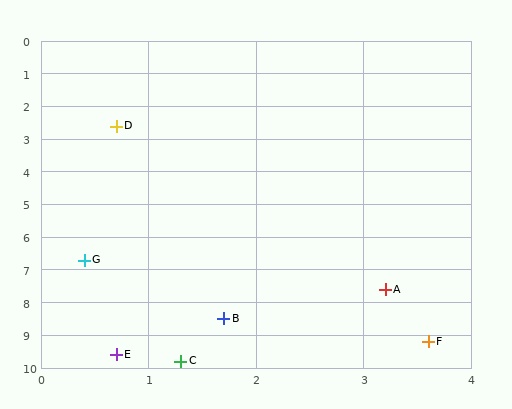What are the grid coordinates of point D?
Point D is at approximately (0.7, 2.6).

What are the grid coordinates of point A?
Point A is at approximately (3.2, 7.6).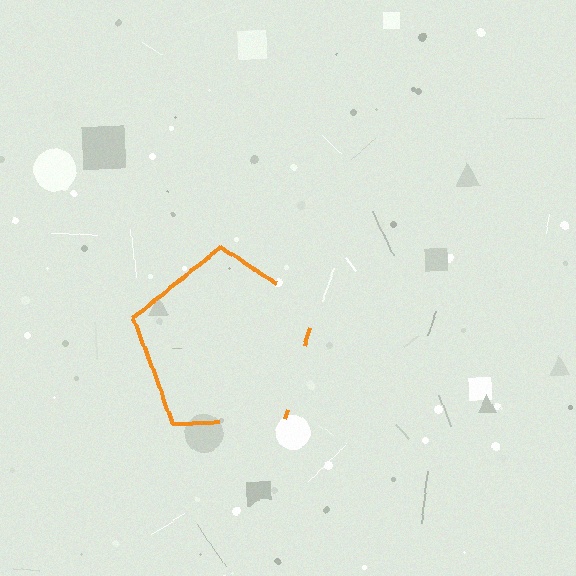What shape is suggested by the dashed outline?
The dashed outline suggests a pentagon.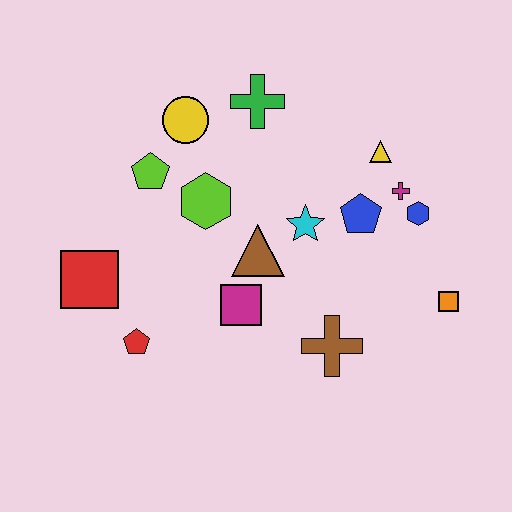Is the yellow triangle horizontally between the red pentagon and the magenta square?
No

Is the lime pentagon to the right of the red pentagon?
Yes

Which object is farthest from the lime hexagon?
The orange square is farthest from the lime hexagon.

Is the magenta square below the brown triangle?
Yes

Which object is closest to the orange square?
The blue hexagon is closest to the orange square.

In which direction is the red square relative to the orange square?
The red square is to the left of the orange square.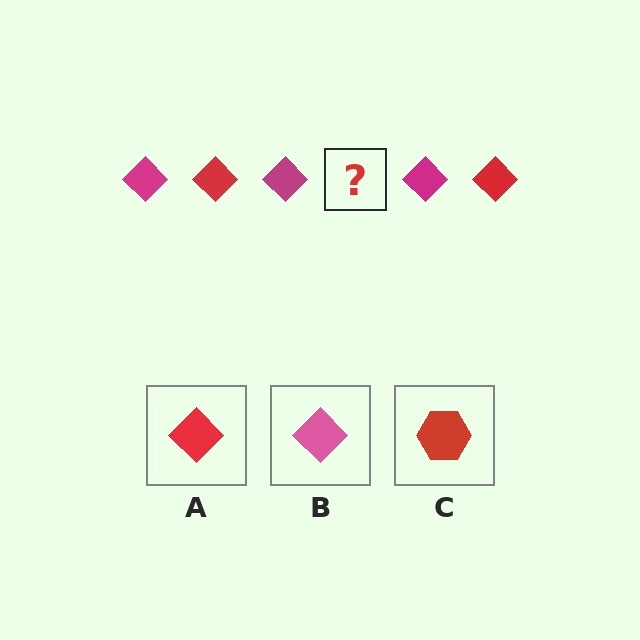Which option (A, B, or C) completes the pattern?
A.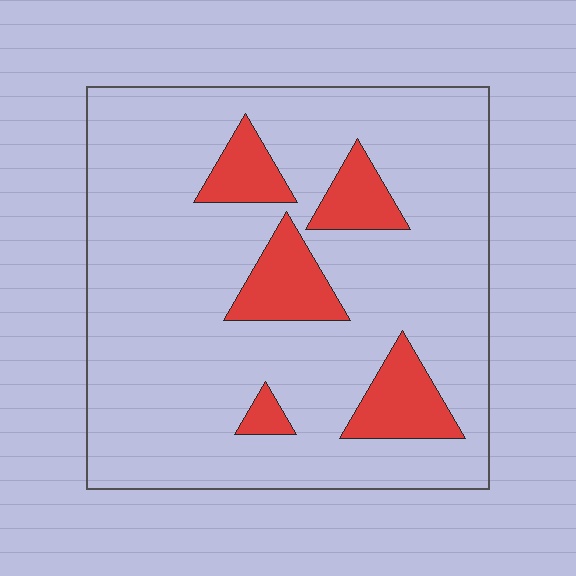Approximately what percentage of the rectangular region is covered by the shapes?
Approximately 15%.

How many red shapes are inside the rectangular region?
5.